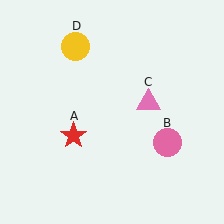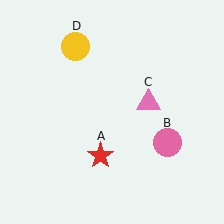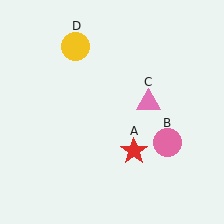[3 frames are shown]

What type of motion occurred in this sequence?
The red star (object A) rotated counterclockwise around the center of the scene.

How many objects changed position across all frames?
1 object changed position: red star (object A).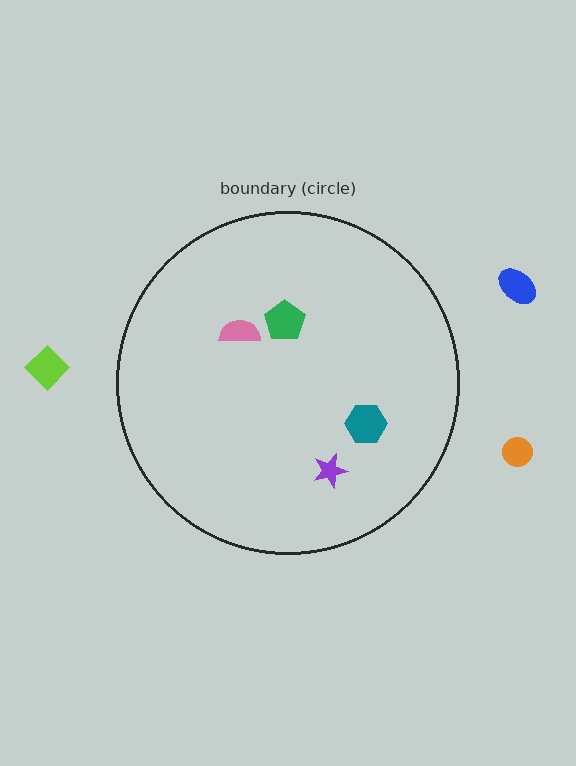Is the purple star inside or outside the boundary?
Inside.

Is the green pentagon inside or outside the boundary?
Inside.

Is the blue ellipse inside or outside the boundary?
Outside.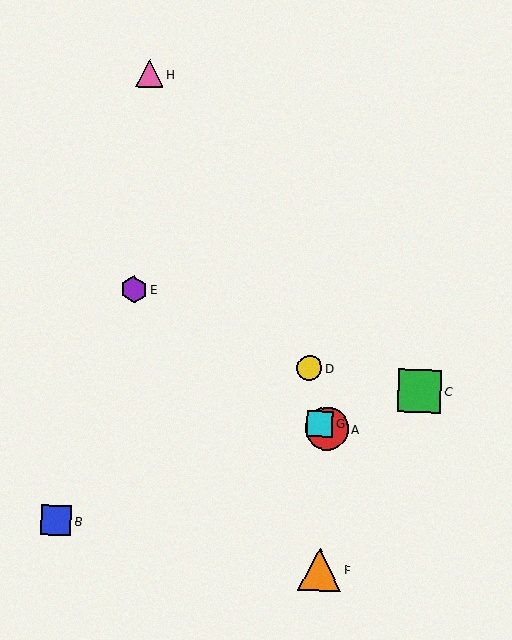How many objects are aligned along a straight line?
3 objects (A, E, G) are aligned along a straight line.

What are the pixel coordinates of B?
Object B is at (56, 521).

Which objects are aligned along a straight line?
Objects A, E, G are aligned along a straight line.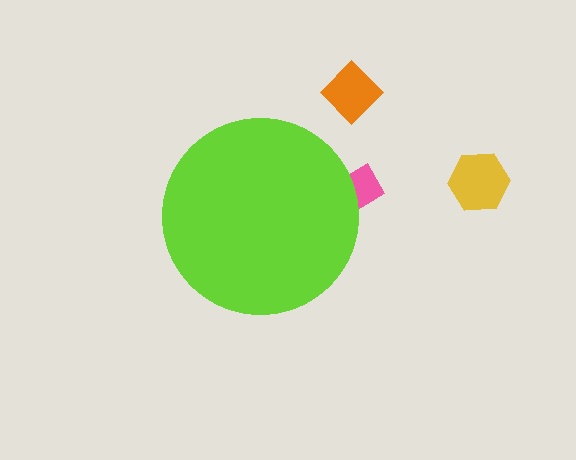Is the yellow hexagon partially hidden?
No, the yellow hexagon is fully visible.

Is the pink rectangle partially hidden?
Yes, the pink rectangle is partially hidden behind the lime circle.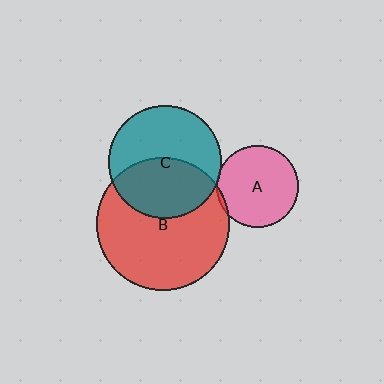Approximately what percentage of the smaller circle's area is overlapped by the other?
Approximately 45%.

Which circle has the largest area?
Circle B (red).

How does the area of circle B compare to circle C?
Approximately 1.4 times.